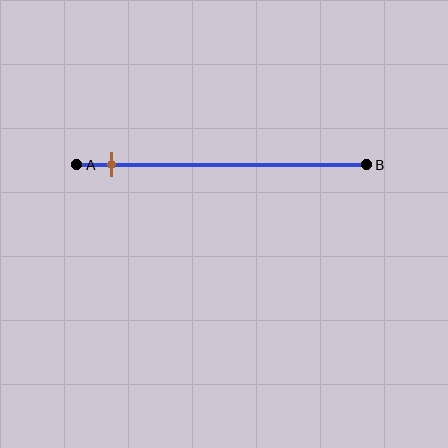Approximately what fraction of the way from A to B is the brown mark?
The brown mark is approximately 10% of the way from A to B.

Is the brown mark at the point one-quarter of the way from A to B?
No, the mark is at about 10% from A, not at the 25% one-quarter point.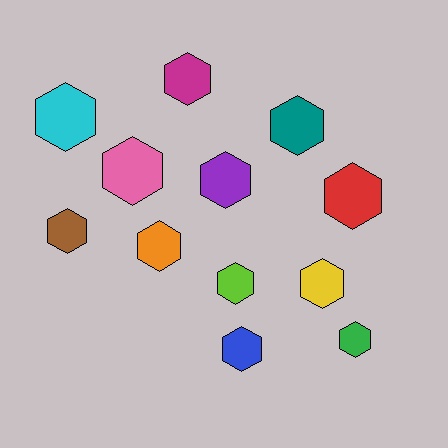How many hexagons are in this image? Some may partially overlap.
There are 12 hexagons.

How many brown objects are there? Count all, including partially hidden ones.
There is 1 brown object.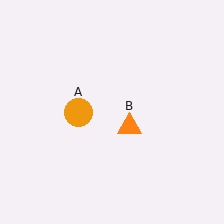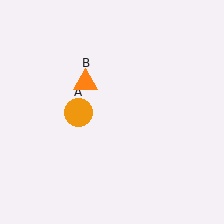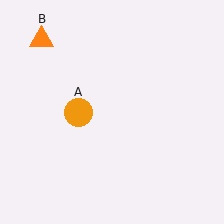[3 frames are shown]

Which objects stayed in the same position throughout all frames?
Orange circle (object A) remained stationary.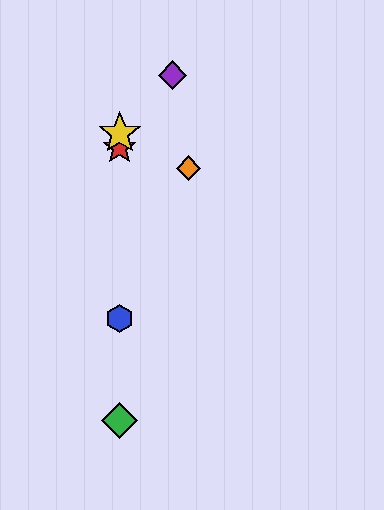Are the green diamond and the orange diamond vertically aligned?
No, the green diamond is at x≈120 and the orange diamond is at x≈188.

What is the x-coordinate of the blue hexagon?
The blue hexagon is at x≈120.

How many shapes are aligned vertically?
4 shapes (the red star, the blue hexagon, the green diamond, the yellow star) are aligned vertically.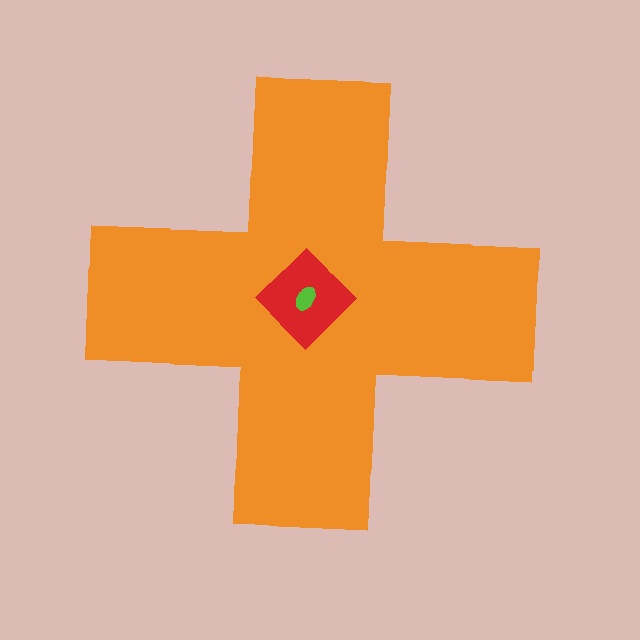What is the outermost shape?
The orange cross.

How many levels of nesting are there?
3.